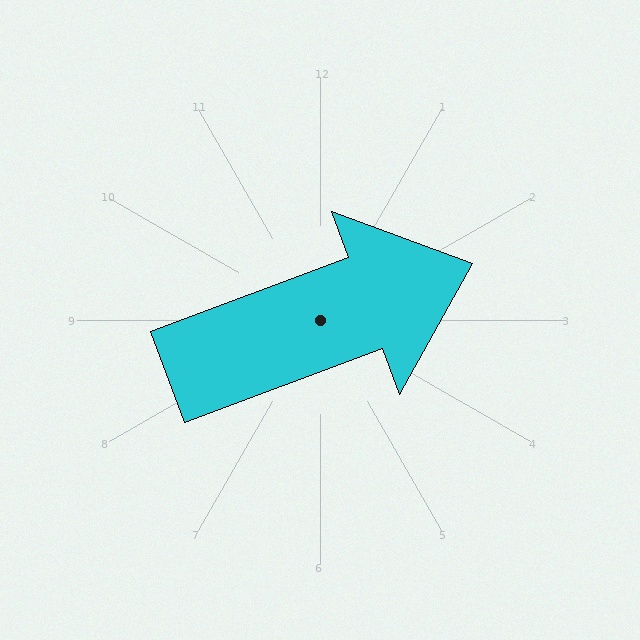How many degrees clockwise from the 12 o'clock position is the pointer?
Approximately 70 degrees.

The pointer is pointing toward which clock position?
Roughly 2 o'clock.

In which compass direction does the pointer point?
East.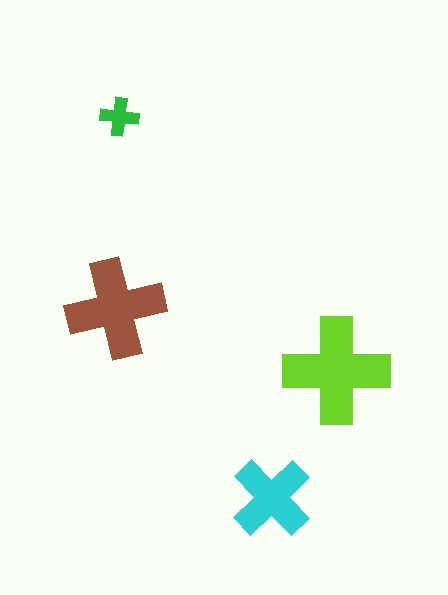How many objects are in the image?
There are 4 objects in the image.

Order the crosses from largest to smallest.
the lime one, the brown one, the cyan one, the green one.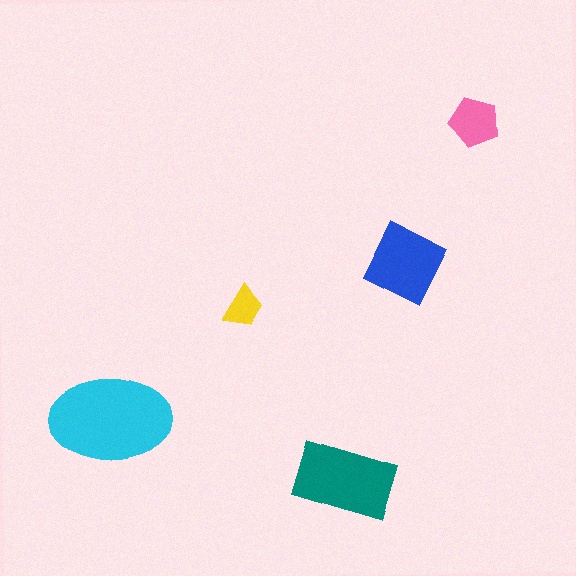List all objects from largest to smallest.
The cyan ellipse, the teal rectangle, the blue diamond, the pink pentagon, the yellow trapezoid.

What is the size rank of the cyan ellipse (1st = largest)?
1st.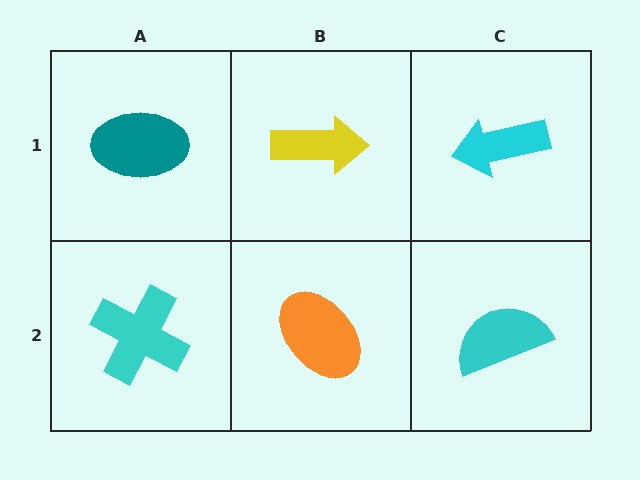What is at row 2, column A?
A cyan cross.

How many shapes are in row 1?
3 shapes.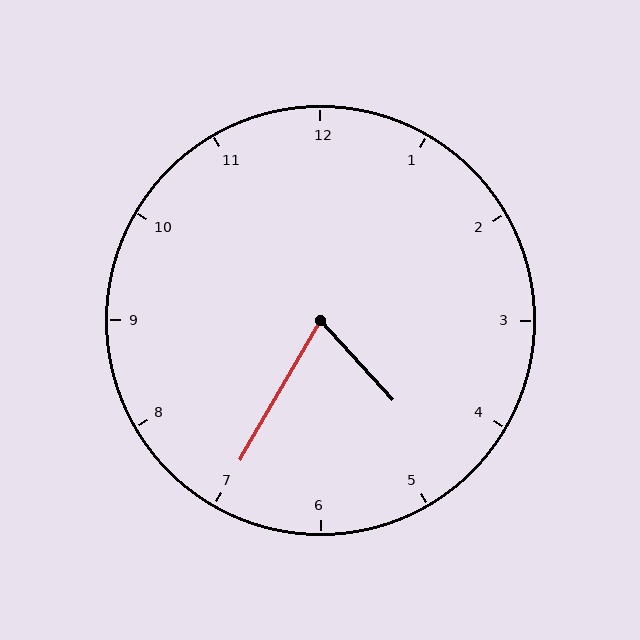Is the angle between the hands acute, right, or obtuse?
It is acute.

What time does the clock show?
4:35.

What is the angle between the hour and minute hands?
Approximately 72 degrees.